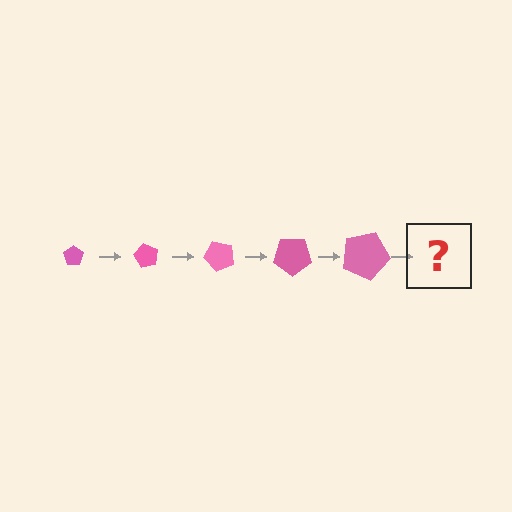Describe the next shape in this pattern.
It should be a pentagon, larger than the previous one and rotated 300 degrees from the start.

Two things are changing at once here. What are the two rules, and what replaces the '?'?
The two rules are that the pentagon grows larger each step and it rotates 60 degrees each step. The '?' should be a pentagon, larger than the previous one and rotated 300 degrees from the start.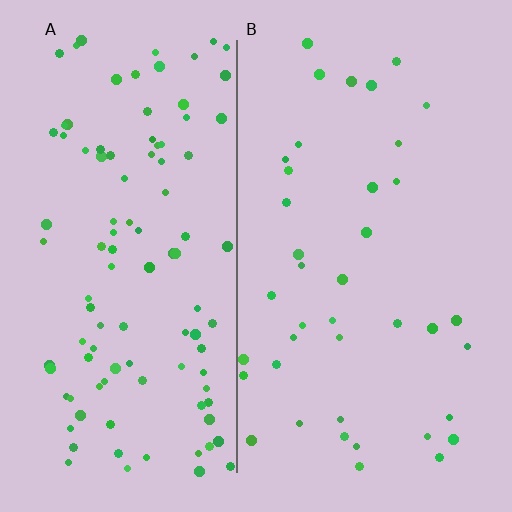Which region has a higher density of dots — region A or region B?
A (the left).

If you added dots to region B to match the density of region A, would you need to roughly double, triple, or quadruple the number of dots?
Approximately triple.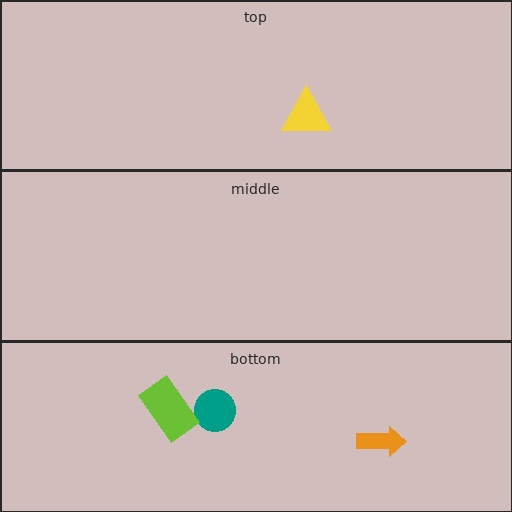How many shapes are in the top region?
1.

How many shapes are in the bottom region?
3.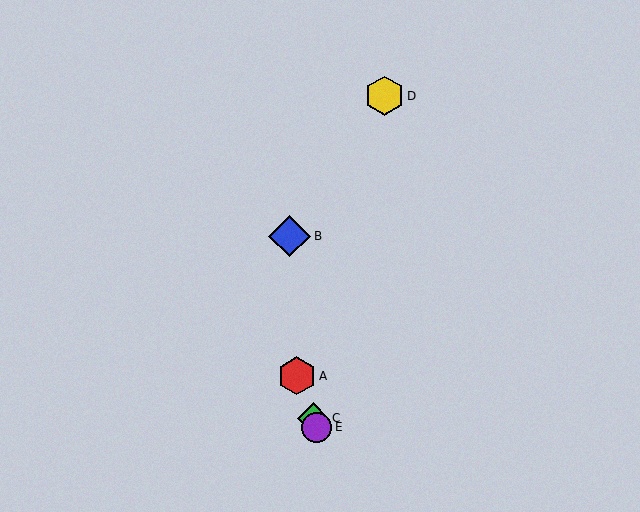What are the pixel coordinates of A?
Object A is at (297, 376).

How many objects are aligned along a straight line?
3 objects (A, C, E) are aligned along a straight line.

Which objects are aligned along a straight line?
Objects A, C, E are aligned along a straight line.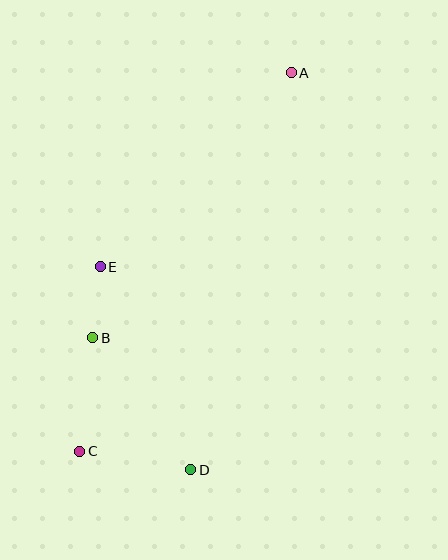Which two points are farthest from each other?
Points A and C are farthest from each other.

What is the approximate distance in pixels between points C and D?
The distance between C and D is approximately 113 pixels.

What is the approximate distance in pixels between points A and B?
The distance between A and B is approximately 331 pixels.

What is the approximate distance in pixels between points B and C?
The distance between B and C is approximately 115 pixels.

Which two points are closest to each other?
Points B and E are closest to each other.